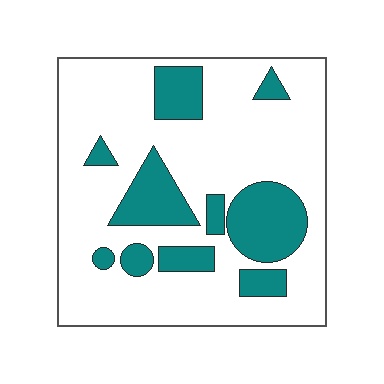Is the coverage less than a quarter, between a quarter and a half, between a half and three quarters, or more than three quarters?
Less than a quarter.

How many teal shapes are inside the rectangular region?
10.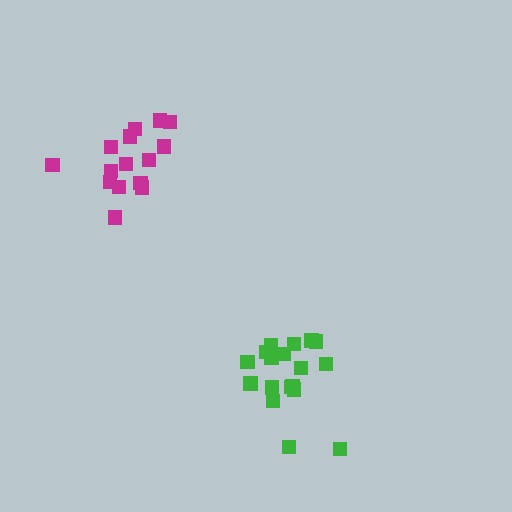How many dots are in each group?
Group 1: 15 dots, Group 2: 18 dots (33 total).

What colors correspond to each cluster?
The clusters are colored: magenta, green.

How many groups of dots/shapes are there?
There are 2 groups.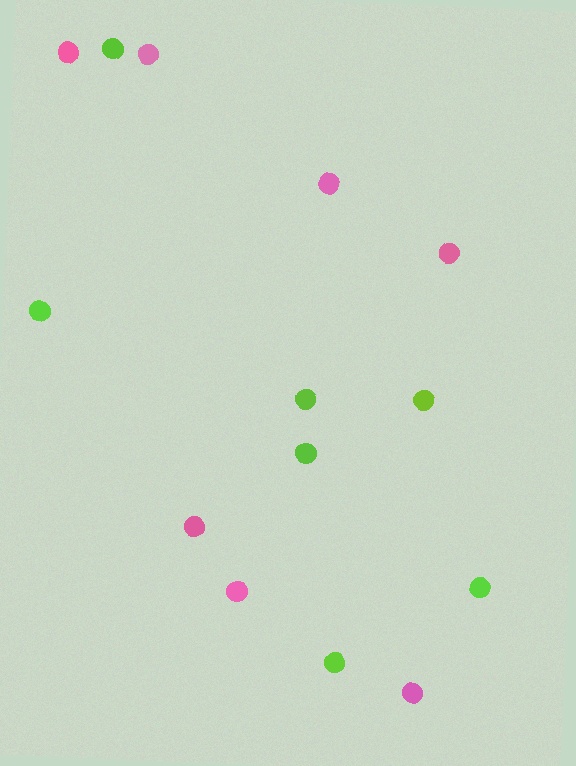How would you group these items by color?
There are 2 groups: one group of pink circles (7) and one group of lime circles (7).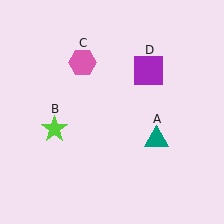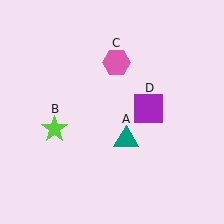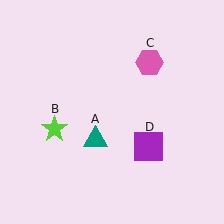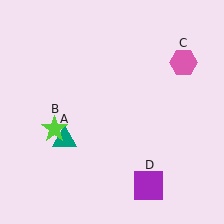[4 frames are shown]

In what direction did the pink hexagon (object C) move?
The pink hexagon (object C) moved right.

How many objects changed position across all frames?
3 objects changed position: teal triangle (object A), pink hexagon (object C), purple square (object D).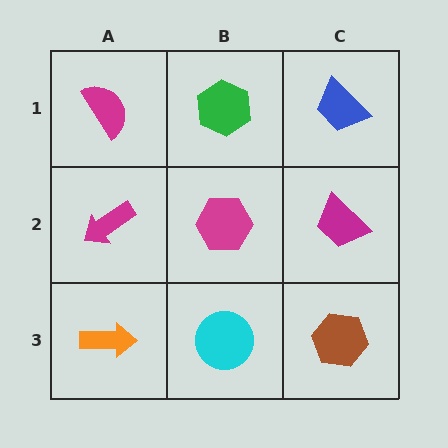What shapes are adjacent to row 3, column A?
A magenta arrow (row 2, column A), a cyan circle (row 3, column B).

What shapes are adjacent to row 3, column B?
A magenta hexagon (row 2, column B), an orange arrow (row 3, column A), a brown hexagon (row 3, column C).